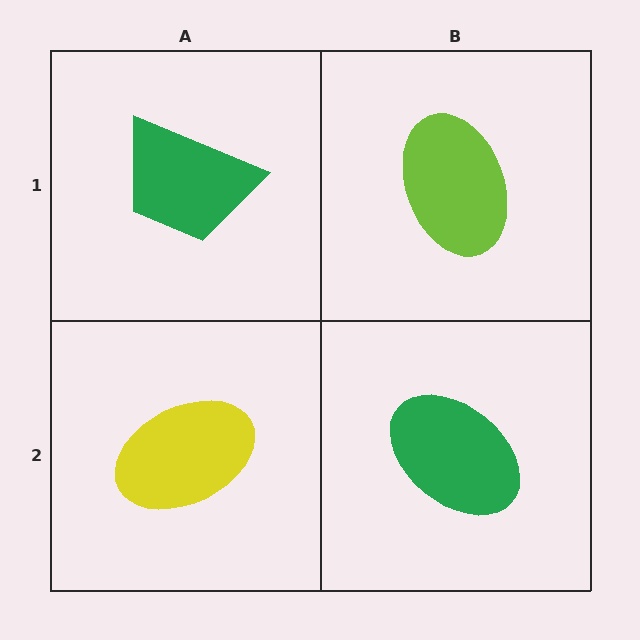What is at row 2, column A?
A yellow ellipse.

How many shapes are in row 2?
2 shapes.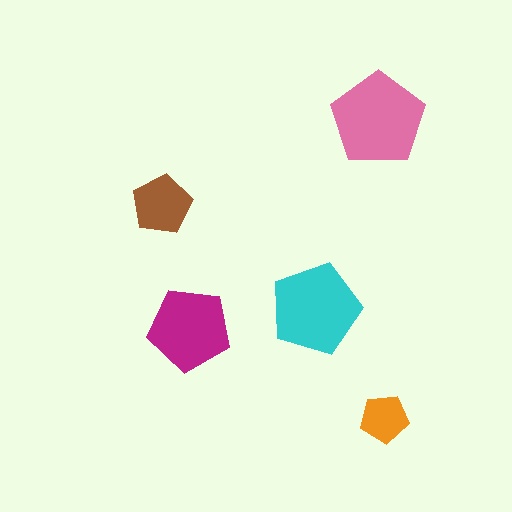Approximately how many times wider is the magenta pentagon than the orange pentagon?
About 1.5 times wider.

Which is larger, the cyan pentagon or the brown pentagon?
The cyan one.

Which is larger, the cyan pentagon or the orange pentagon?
The cyan one.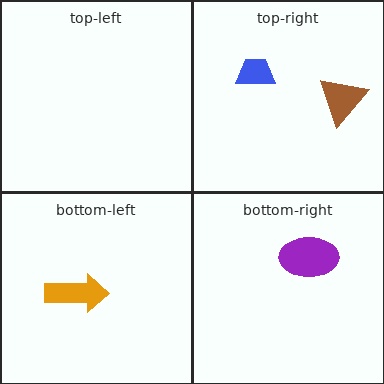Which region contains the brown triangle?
The top-right region.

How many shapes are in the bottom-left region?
1.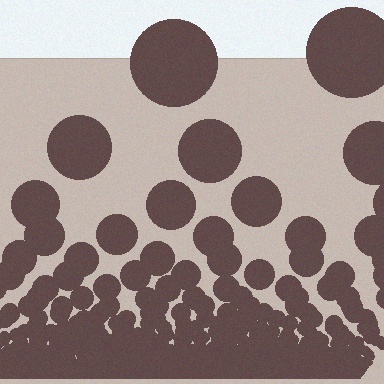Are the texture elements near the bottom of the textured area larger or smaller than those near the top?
Smaller. The gradient is inverted — elements near the bottom are smaller and denser.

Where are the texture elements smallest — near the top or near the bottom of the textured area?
Near the bottom.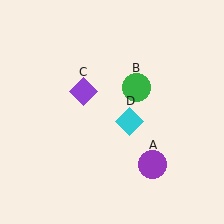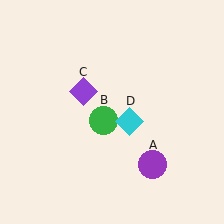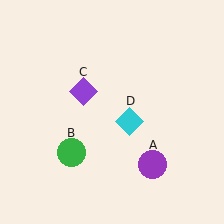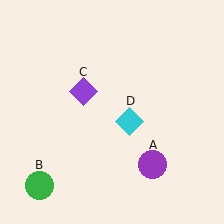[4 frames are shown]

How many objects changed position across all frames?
1 object changed position: green circle (object B).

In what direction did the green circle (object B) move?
The green circle (object B) moved down and to the left.